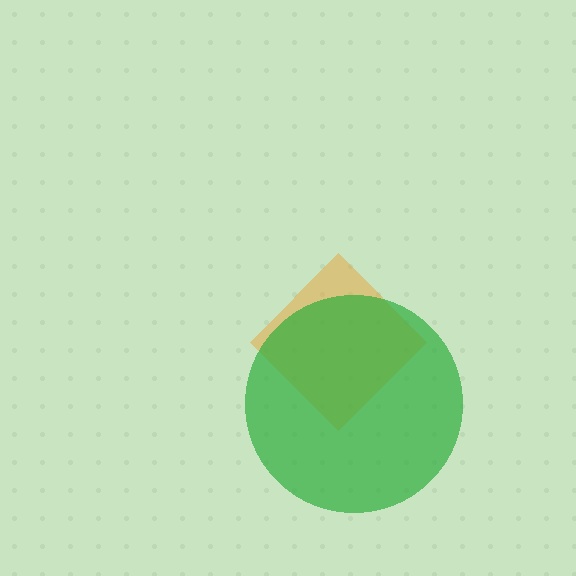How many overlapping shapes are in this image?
There are 2 overlapping shapes in the image.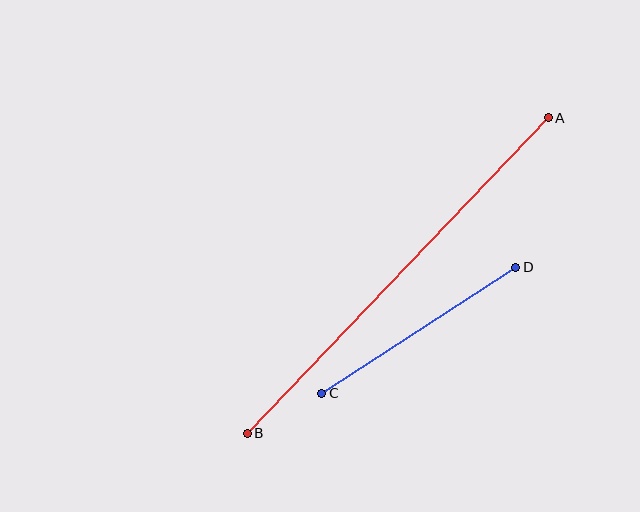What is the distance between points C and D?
The distance is approximately 231 pixels.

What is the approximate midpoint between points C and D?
The midpoint is at approximately (419, 330) pixels.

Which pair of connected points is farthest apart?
Points A and B are farthest apart.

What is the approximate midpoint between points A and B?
The midpoint is at approximately (398, 275) pixels.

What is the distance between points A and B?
The distance is approximately 436 pixels.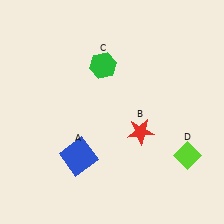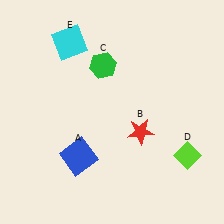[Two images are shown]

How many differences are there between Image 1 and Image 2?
There is 1 difference between the two images.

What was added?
A cyan square (E) was added in Image 2.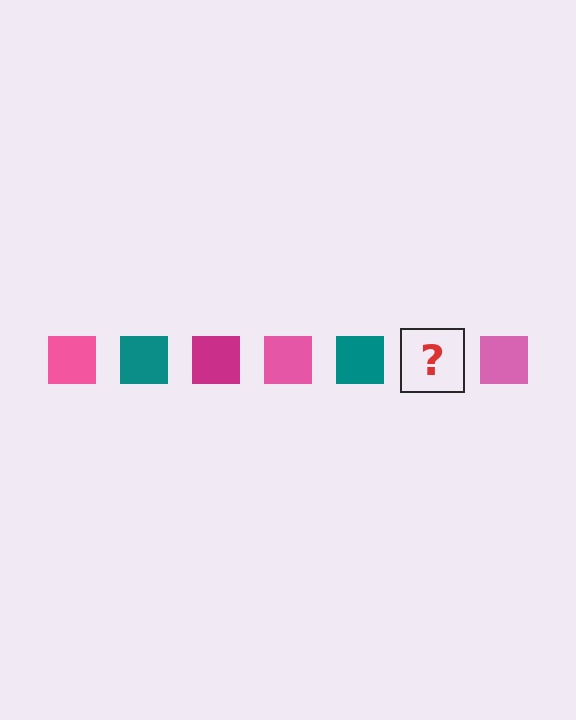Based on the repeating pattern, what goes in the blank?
The blank should be a magenta square.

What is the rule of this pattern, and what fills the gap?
The rule is that the pattern cycles through pink, teal, magenta squares. The gap should be filled with a magenta square.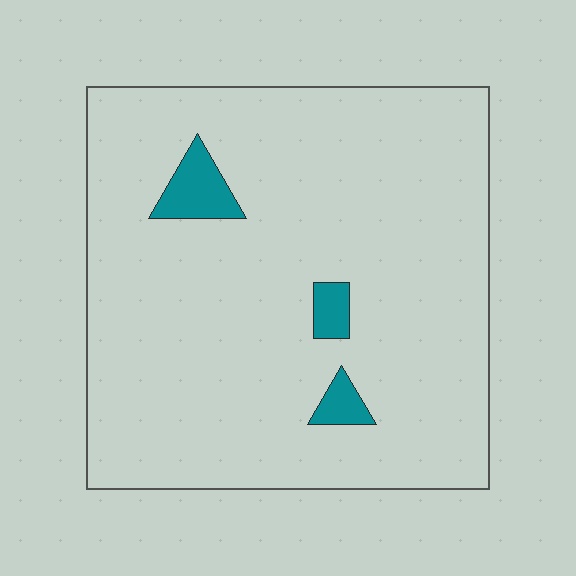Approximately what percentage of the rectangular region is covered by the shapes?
Approximately 5%.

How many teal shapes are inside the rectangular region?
3.